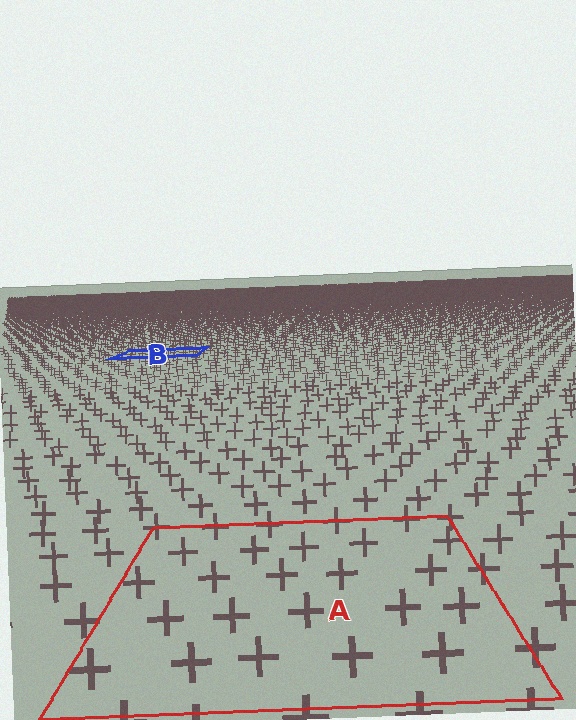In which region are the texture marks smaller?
The texture marks are smaller in region B, because it is farther away.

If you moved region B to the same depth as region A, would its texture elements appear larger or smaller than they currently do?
They would appear larger. At a closer depth, the same texture elements are projected at a bigger on-screen size.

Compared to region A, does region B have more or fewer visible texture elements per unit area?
Region B has more texture elements per unit area — they are packed more densely because it is farther away.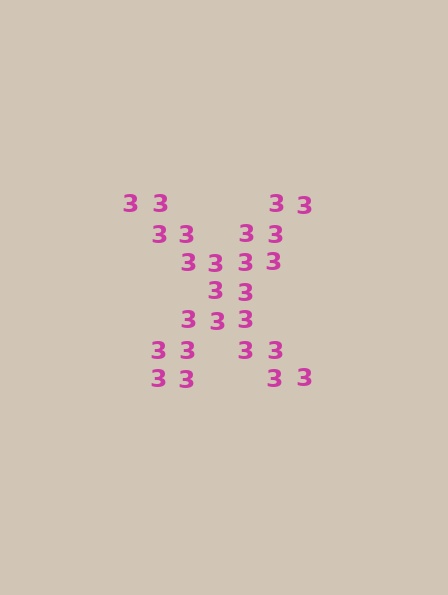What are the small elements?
The small elements are digit 3's.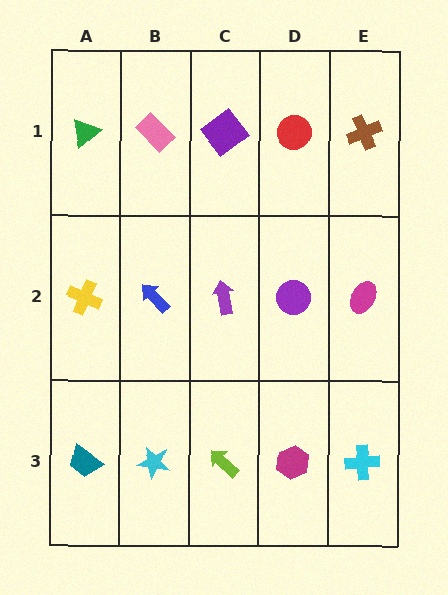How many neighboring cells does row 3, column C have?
3.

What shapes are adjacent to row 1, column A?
A yellow cross (row 2, column A), a pink rectangle (row 1, column B).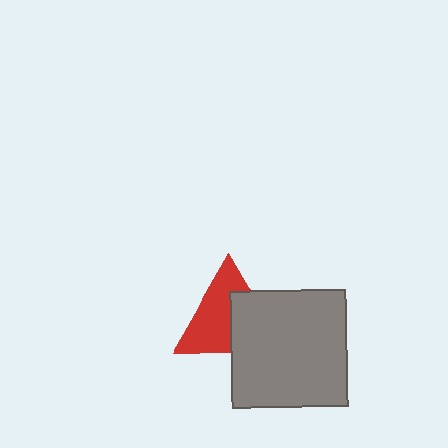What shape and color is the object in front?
The object in front is a gray square.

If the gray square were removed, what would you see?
You would see the complete red triangle.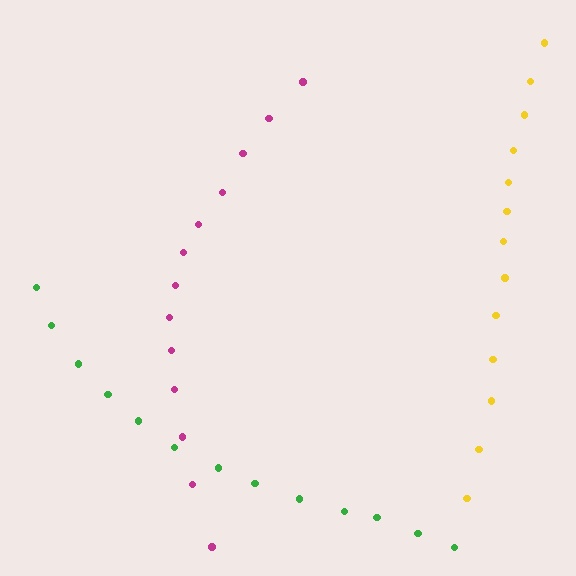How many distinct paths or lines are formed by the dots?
There are 3 distinct paths.